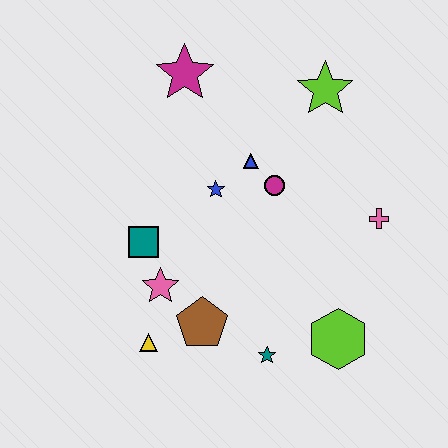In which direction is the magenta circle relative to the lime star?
The magenta circle is below the lime star.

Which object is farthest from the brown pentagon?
The lime star is farthest from the brown pentagon.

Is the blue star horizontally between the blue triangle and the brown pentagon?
Yes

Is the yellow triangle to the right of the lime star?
No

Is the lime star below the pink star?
No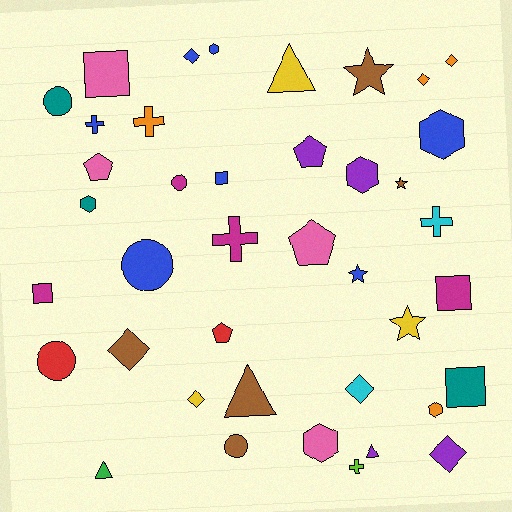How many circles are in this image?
There are 5 circles.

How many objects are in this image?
There are 40 objects.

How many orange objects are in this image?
There are 4 orange objects.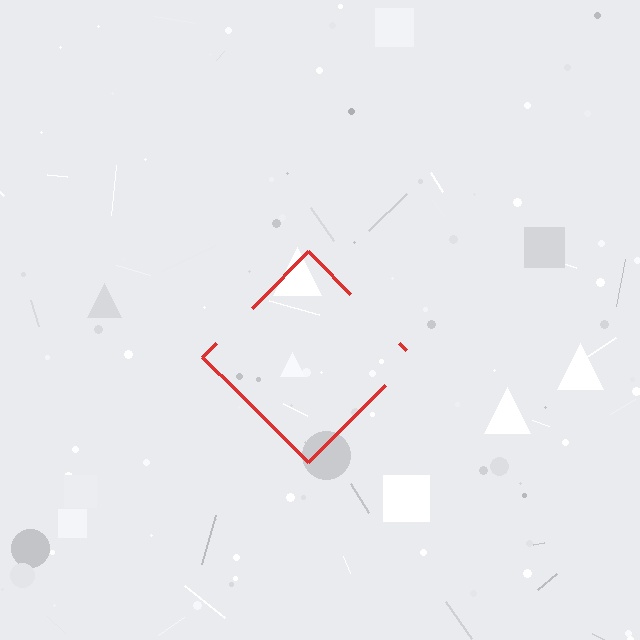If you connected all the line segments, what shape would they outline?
They would outline a diamond.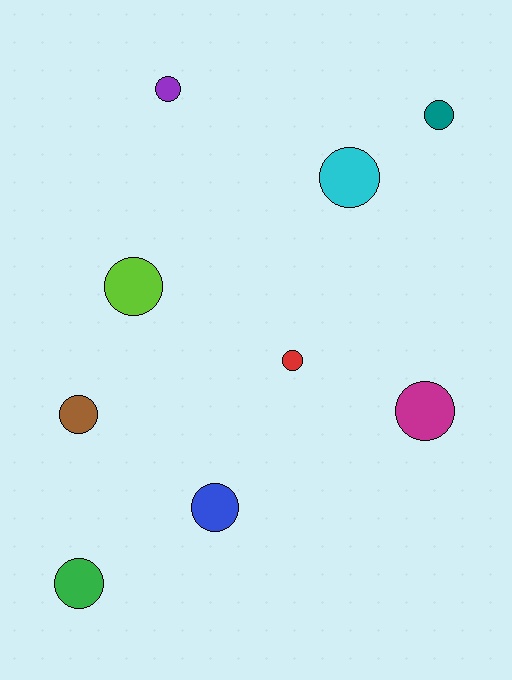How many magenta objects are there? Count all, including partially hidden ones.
There is 1 magenta object.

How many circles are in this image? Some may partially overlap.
There are 9 circles.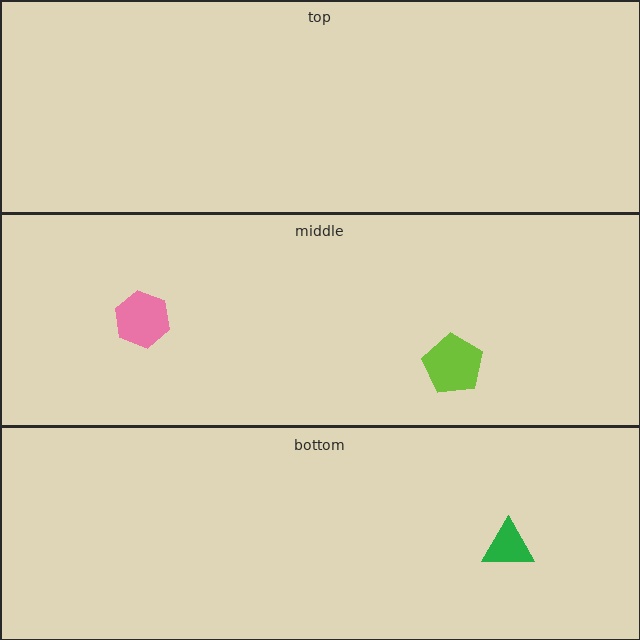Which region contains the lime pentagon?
The middle region.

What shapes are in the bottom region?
The green triangle.